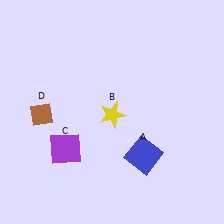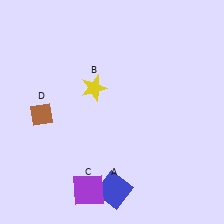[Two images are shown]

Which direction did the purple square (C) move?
The purple square (C) moved down.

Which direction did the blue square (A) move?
The blue square (A) moved down.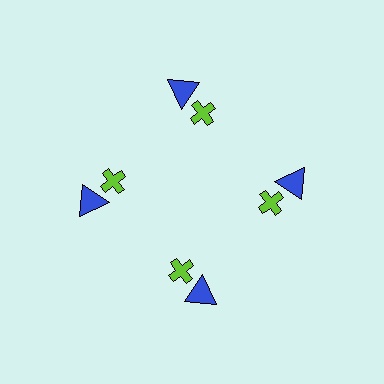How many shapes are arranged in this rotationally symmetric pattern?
There are 8 shapes, arranged in 4 groups of 2.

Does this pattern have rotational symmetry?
Yes, this pattern has 4-fold rotational symmetry. It looks the same after rotating 90 degrees around the center.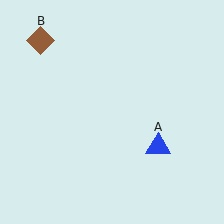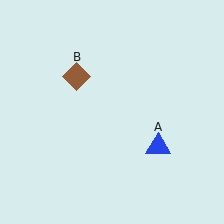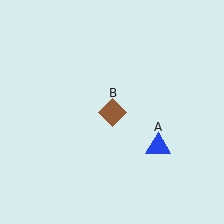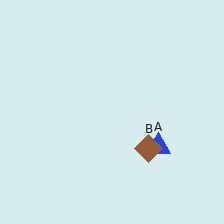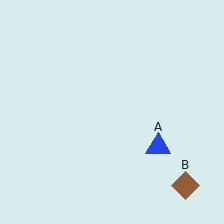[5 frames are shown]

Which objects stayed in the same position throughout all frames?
Blue triangle (object A) remained stationary.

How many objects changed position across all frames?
1 object changed position: brown diamond (object B).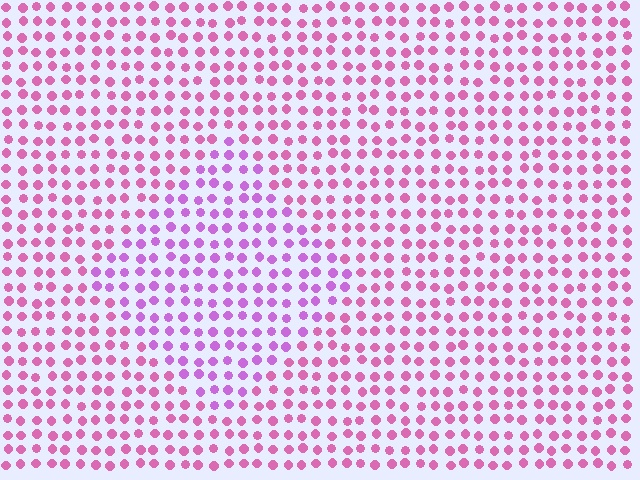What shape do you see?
I see a diamond.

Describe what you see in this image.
The image is filled with small pink elements in a uniform arrangement. A diamond-shaped region is visible where the elements are tinted to a slightly different hue, forming a subtle color boundary.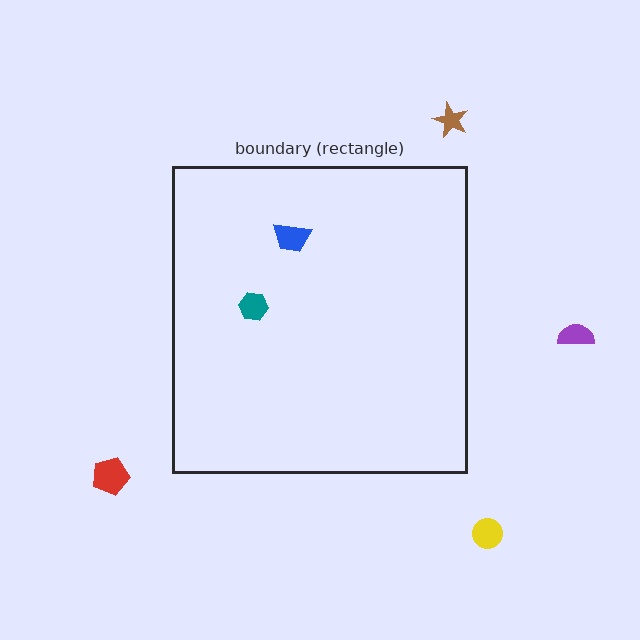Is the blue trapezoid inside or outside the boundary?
Inside.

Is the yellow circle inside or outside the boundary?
Outside.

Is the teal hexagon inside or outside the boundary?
Inside.